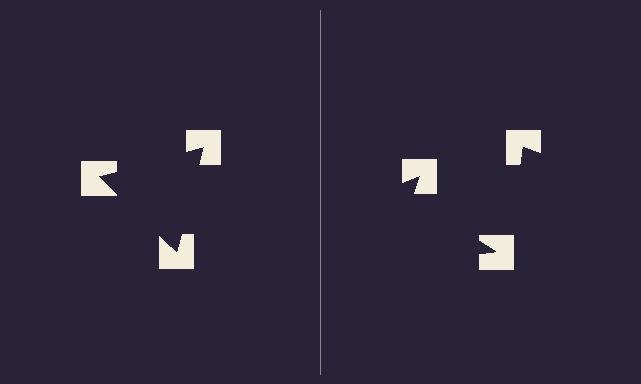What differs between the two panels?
The notched squares are positioned identically on both sides; only the wedge orientations differ. On the left they align to a triangle; on the right they are misaligned.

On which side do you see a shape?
An illusory triangle appears on the left side. On the right side the wedge cuts are rotated, so no coherent shape forms.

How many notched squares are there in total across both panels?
6 — 3 on each side.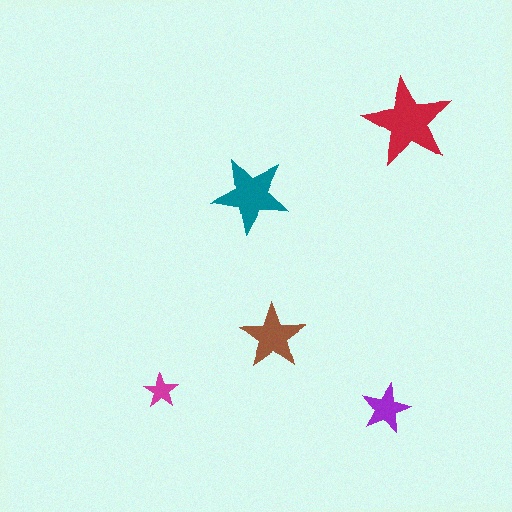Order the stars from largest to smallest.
the red one, the teal one, the brown one, the purple one, the magenta one.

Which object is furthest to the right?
The red star is rightmost.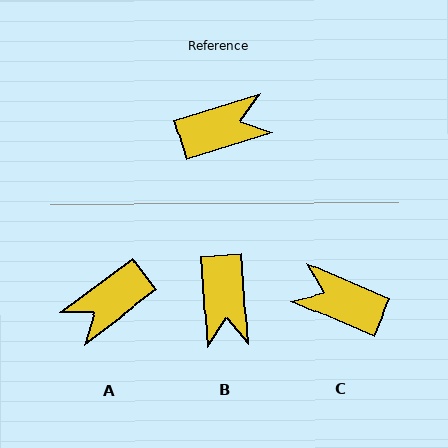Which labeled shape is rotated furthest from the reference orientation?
A, about 161 degrees away.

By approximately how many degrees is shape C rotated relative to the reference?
Approximately 140 degrees counter-clockwise.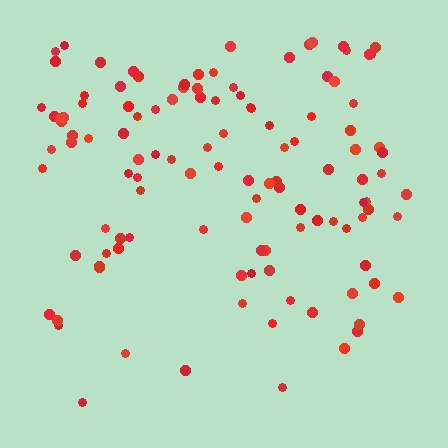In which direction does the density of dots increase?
From bottom to top, with the top side densest.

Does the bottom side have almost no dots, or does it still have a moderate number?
Still a moderate number, just noticeably fewer than the top.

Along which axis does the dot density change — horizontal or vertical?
Vertical.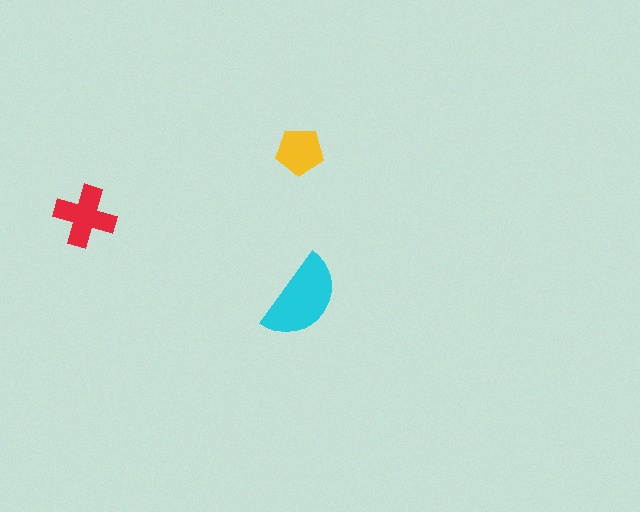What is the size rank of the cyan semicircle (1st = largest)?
1st.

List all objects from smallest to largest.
The yellow pentagon, the red cross, the cyan semicircle.